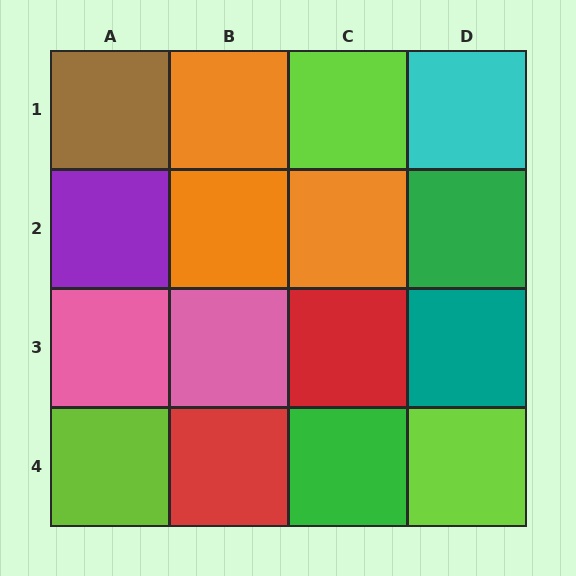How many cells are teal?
1 cell is teal.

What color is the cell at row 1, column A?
Brown.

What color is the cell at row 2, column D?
Green.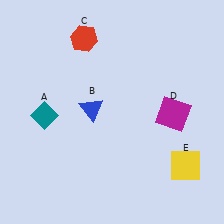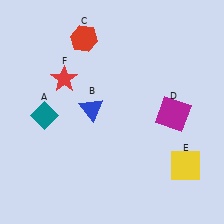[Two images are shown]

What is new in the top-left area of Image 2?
A red star (F) was added in the top-left area of Image 2.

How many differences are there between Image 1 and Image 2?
There is 1 difference between the two images.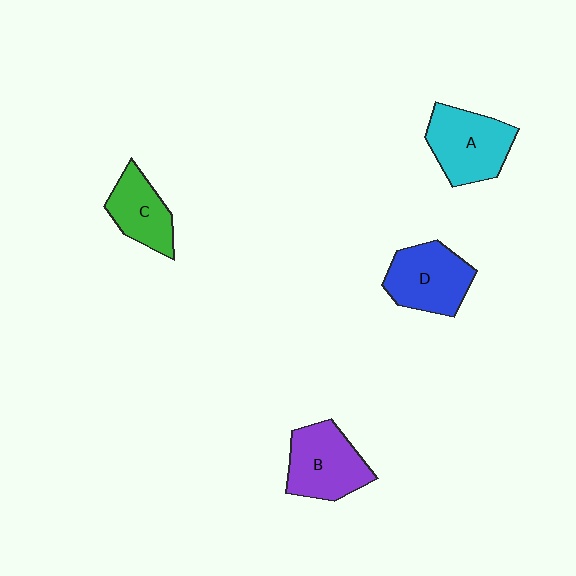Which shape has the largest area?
Shape A (cyan).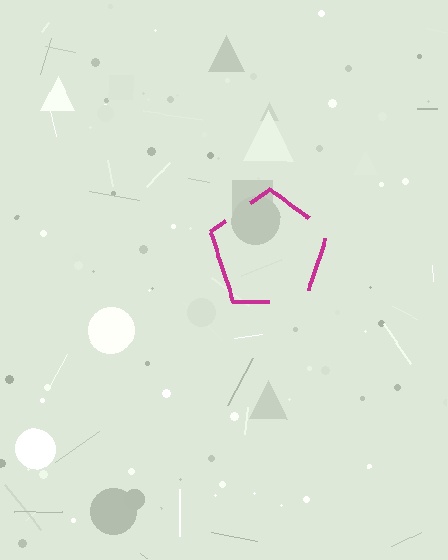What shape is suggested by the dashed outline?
The dashed outline suggests a pentagon.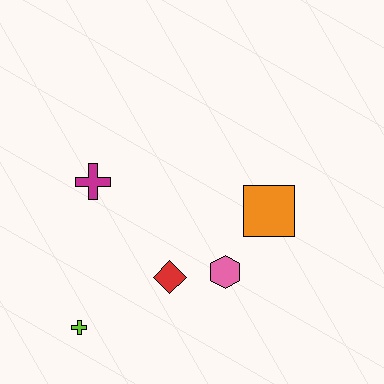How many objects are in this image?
There are 5 objects.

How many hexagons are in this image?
There is 1 hexagon.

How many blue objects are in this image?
There are no blue objects.